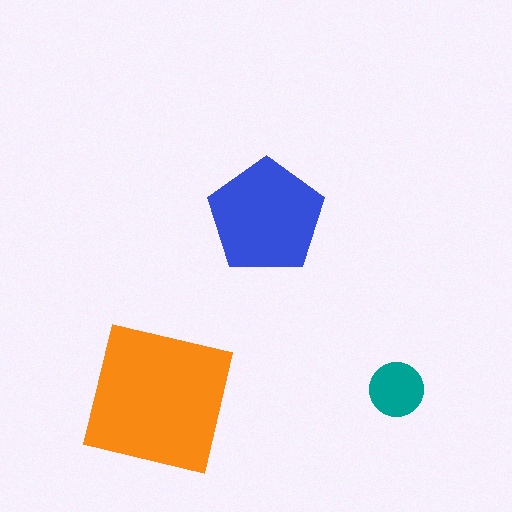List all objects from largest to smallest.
The orange square, the blue pentagon, the teal circle.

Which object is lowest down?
The orange square is bottommost.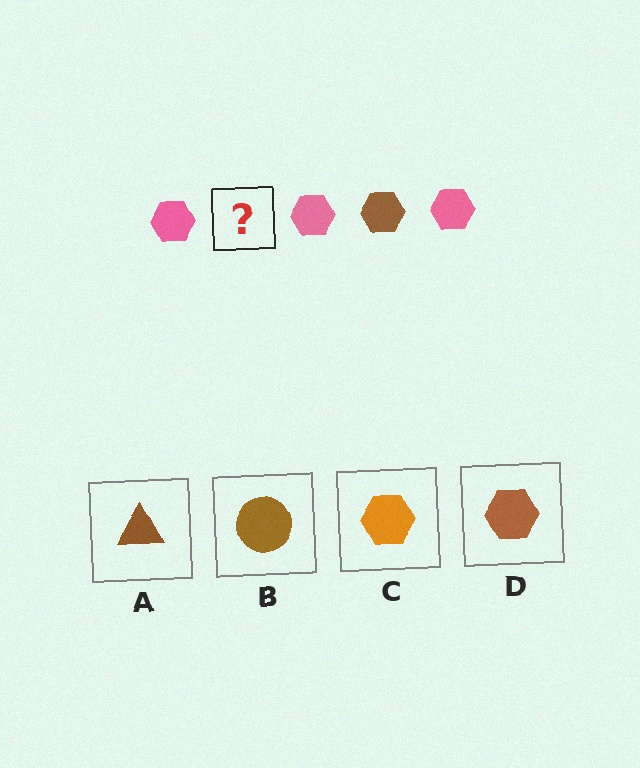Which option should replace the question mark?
Option D.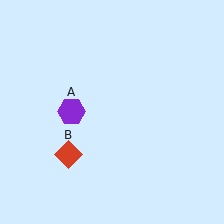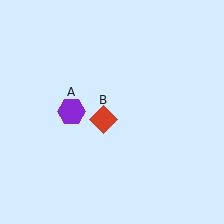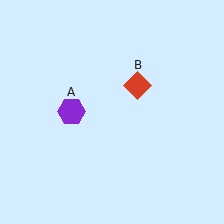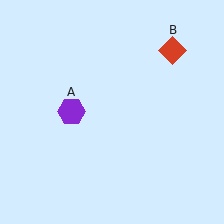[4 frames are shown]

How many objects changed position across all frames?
1 object changed position: red diamond (object B).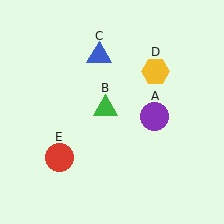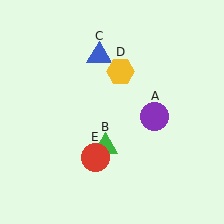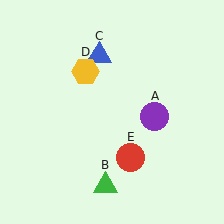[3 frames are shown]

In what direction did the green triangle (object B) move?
The green triangle (object B) moved down.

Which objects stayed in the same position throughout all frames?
Purple circle (object A) and blue triangle (object C) remained stationary.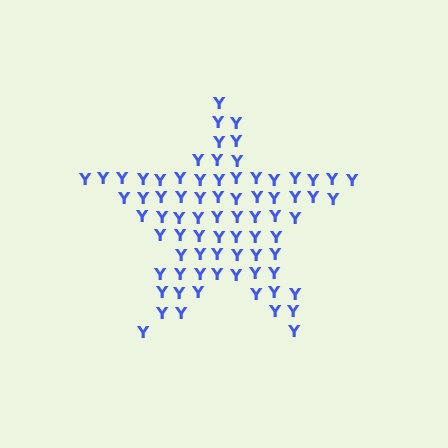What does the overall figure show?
The overall figure shows a star.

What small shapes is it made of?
It is made of small letter Y's.